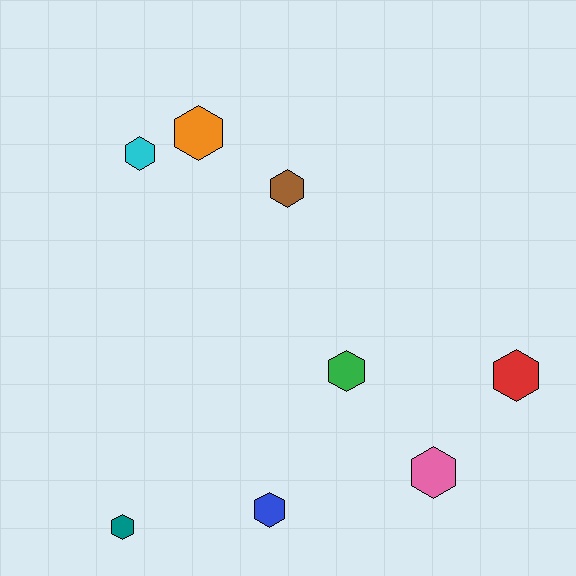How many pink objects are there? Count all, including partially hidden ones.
There is 1 pink object.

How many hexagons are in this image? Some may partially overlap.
There are 8 hexagons.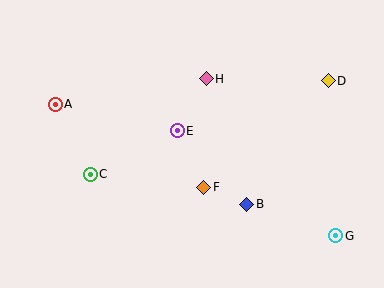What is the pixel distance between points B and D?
The distance between B and D is 148 pixels.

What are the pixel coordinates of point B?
Point B is at (247, 204).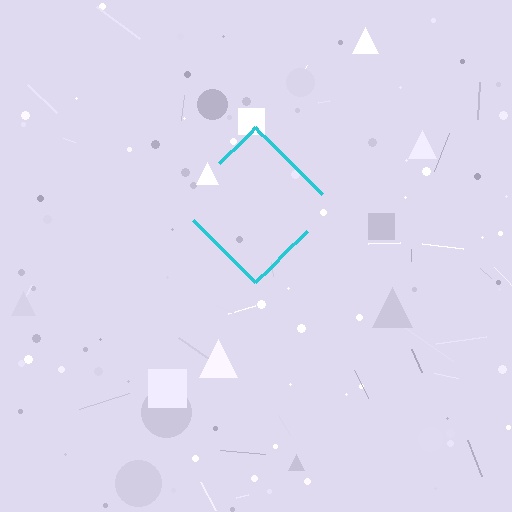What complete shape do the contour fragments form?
The contour fragments form a diamond.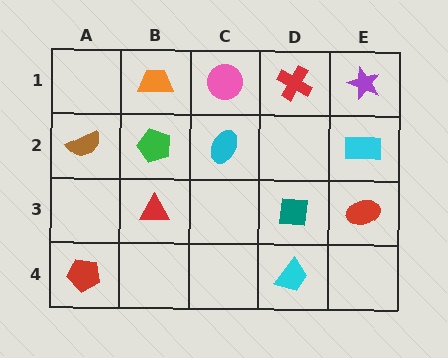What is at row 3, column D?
A teal square.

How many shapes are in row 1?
4 shapes.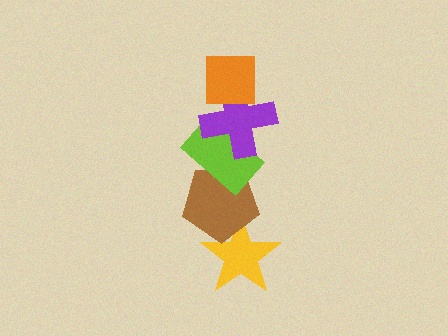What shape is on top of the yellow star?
The brown pentagon is on top of the yellow star.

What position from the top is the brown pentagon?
The brown pentagon is 4th from the top.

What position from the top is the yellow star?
The yellow star is 5th from the top.